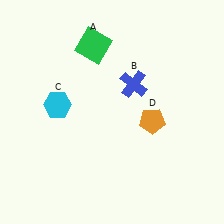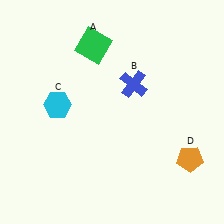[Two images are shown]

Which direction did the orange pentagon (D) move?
The orange pentagon (D) moved down.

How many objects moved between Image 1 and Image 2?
1 object moved between the two images.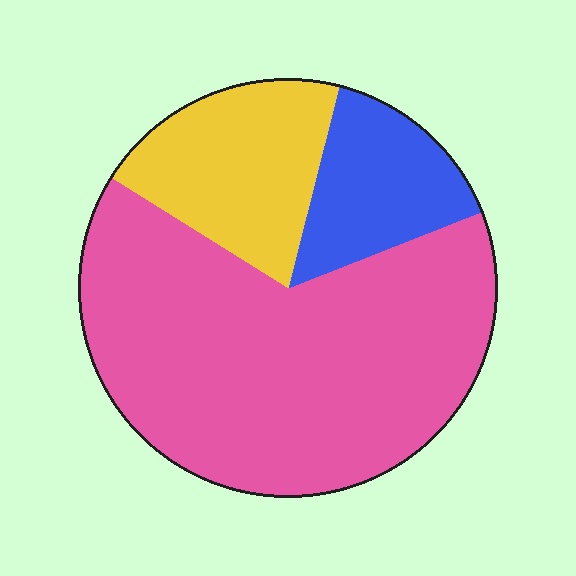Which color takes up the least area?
Blue, at roughly 15%.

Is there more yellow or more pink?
Pink.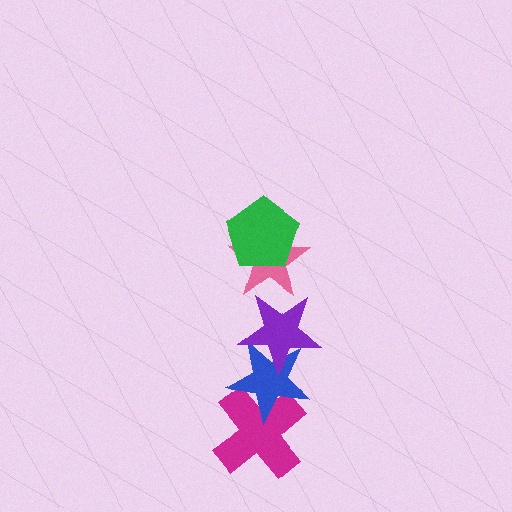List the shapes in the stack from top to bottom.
From top to bottom: the green pentagon, the pink star, the purple star, the blue star, the magenta cross.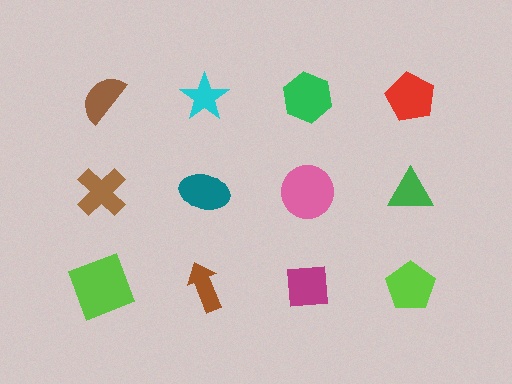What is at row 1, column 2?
A cyan star.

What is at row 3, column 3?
A magenta square.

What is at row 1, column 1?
A brown semicircle.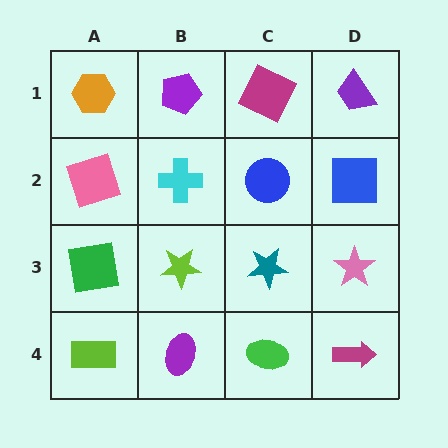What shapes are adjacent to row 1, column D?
A blue square (row 2, column D), a magenta square (row 1, column C).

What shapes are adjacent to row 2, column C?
A magenta square (row 1, column C), a teal star (row 3, column C), a cyan cross (row 2, column B), a blue square (row 2, column D).